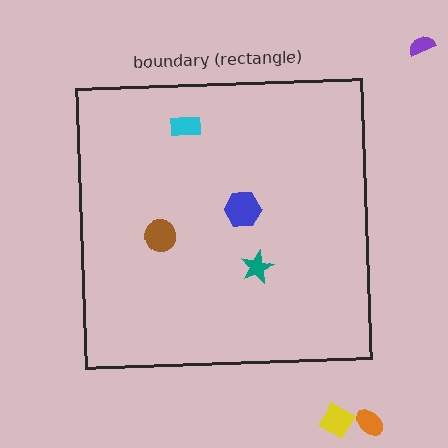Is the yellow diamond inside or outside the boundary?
Outside.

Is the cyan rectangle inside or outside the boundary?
Inside.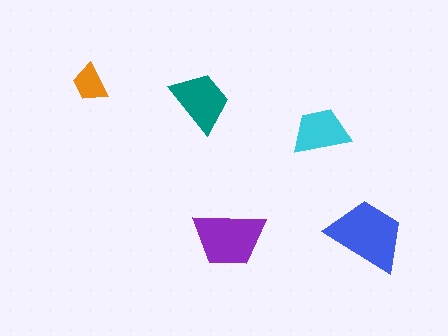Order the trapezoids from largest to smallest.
the blue one, the purple one, the teal one, the cyan one, the orange one.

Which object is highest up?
The orange trapezoid is topmost.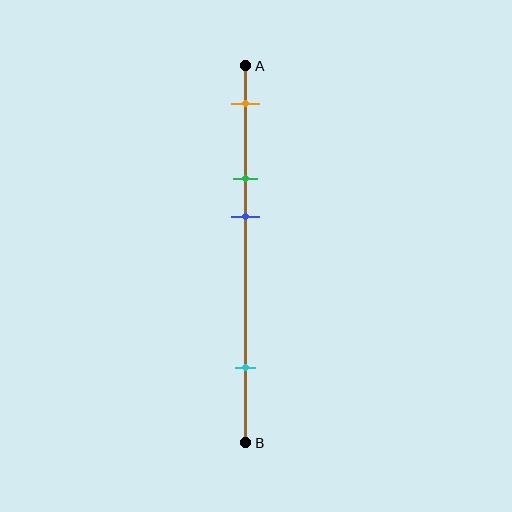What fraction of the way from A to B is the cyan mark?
The cyan mark is approximately 80% (0.8) of the way from A to B.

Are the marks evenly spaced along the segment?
No, the marks are not evenly spaced.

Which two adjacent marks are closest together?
The green and blue marks are the closest adjacent pair.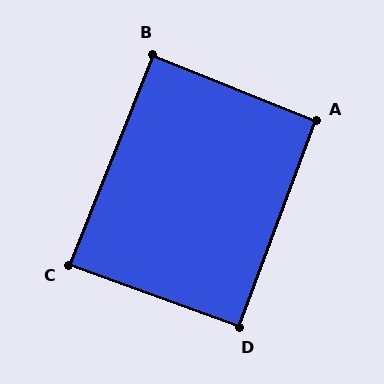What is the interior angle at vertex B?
Approximately 90 degrees (approximately right).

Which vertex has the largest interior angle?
A, at approximately 92 degrees.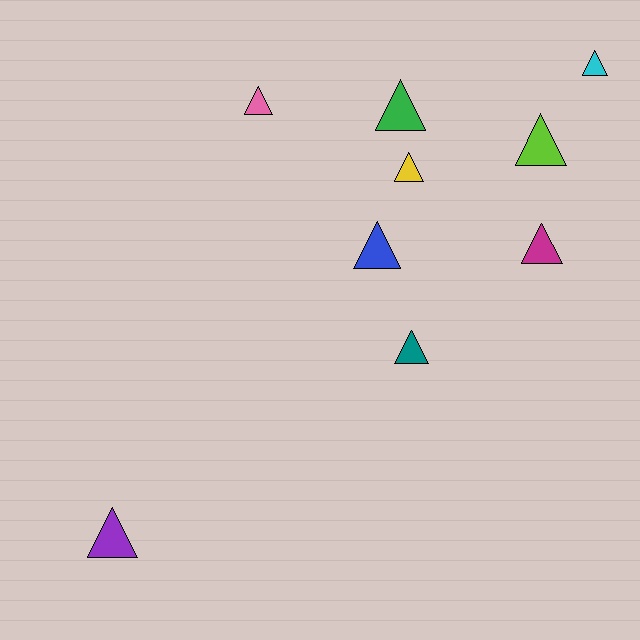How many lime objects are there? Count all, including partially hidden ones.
There is 1 lime object.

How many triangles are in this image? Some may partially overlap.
There are 9 triangles.